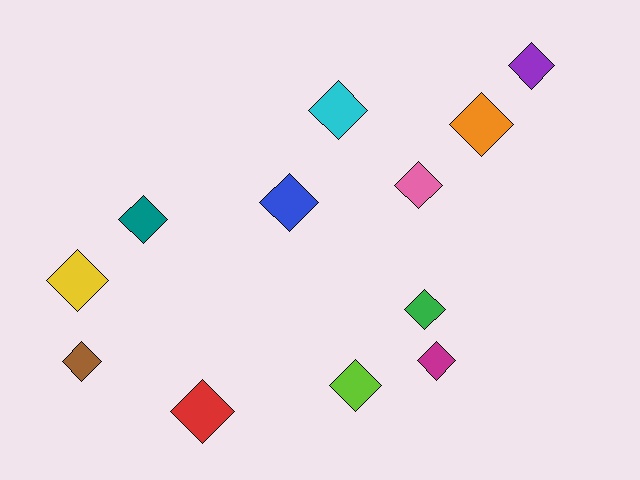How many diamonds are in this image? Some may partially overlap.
There are 12 diamonds.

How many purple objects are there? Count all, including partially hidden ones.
There is 1 purple object.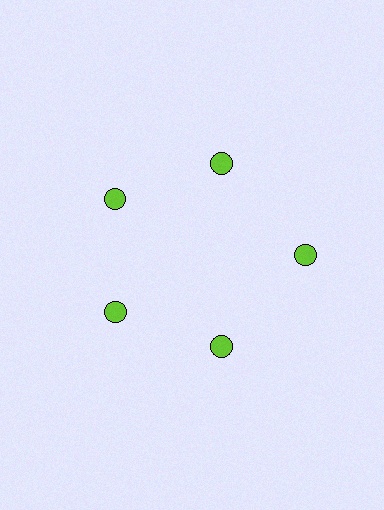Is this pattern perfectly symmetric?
No. The 5 lime circles are arranged in a ring, but one element near the 3 o'clock position is pushed outward from the center, breaking the 5-fold rotational symmetry.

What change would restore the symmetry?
The symmetry would be restored by moving it inward, back onto the ring so that all 5 circles sit at equal angles and equal distance from the center.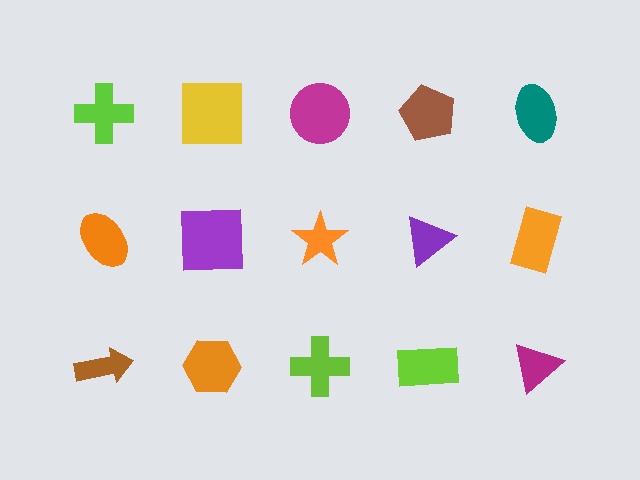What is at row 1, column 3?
A magenta circle.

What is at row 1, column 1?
A lime cross.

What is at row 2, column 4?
A purple triangle.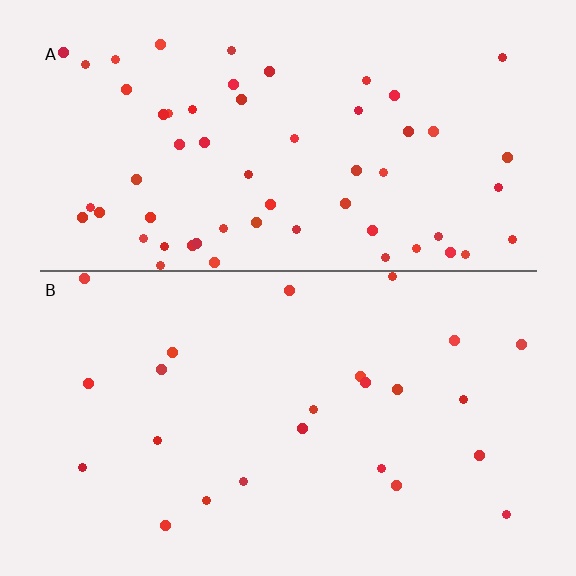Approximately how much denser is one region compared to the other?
Approximately 2.5× — region A over region B.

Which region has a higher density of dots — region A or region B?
A (the top).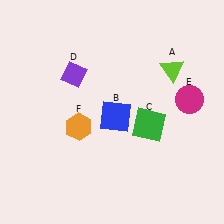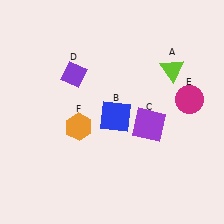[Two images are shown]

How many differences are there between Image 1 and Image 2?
There is 1 difference between the two images.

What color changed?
The square (C) changed from green in Image 1 to purple in Image 2.